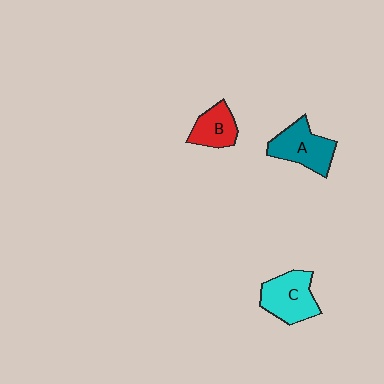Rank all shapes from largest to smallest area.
From largest to smallest: C (cyan), A (teal), B (red).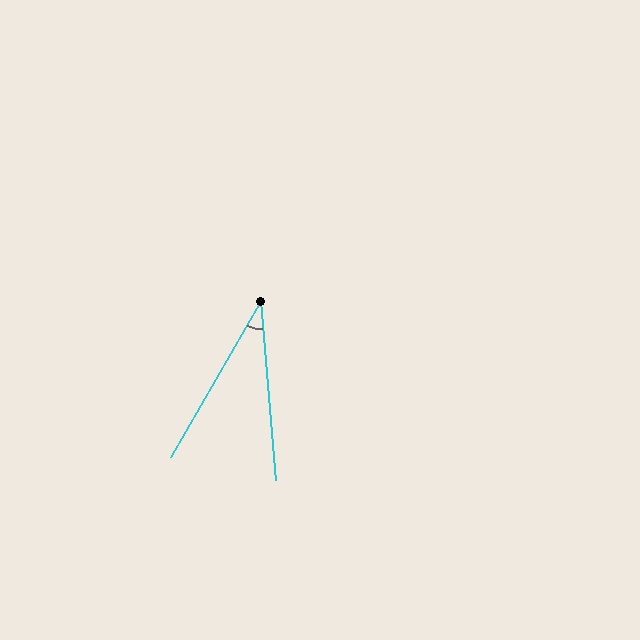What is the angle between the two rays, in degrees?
Approximately 35 degrees.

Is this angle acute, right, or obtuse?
It is acute.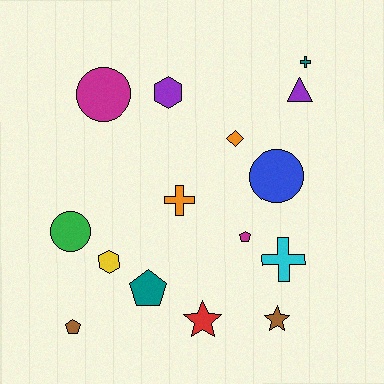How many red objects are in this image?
There is 1 red object.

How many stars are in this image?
There are 2 stars.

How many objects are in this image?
There are 15 objects.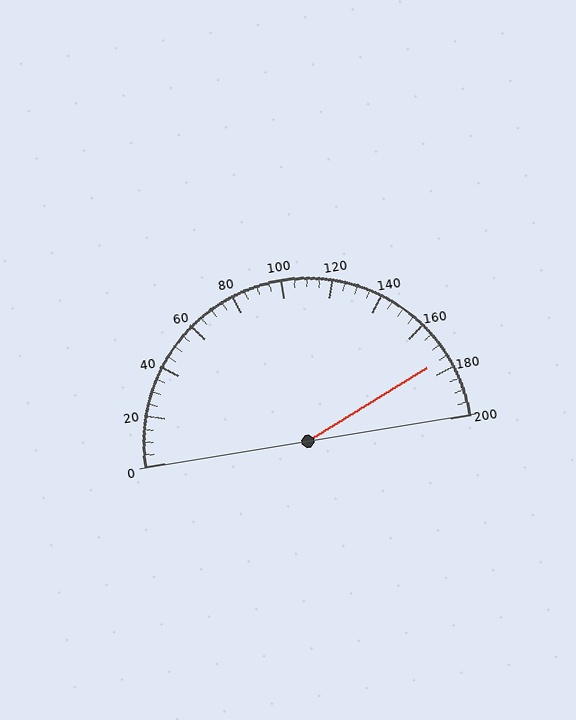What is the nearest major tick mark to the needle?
The nearest major tick mark is 180.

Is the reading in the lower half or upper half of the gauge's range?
The reading is in the upper half of the range (0 to 200).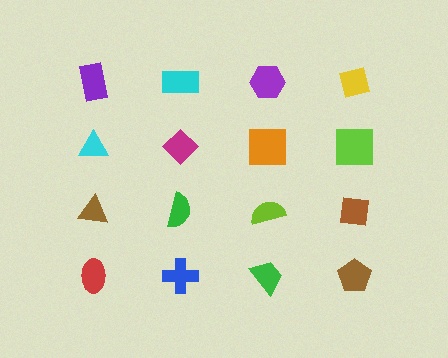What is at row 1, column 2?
A cyan rectangle.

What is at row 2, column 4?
A lime square.